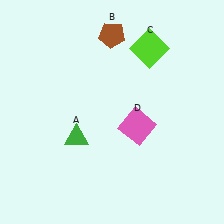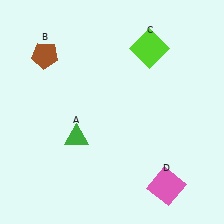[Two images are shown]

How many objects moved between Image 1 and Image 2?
2 objects moved between the two images.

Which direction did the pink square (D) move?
The pink square (D) moved down.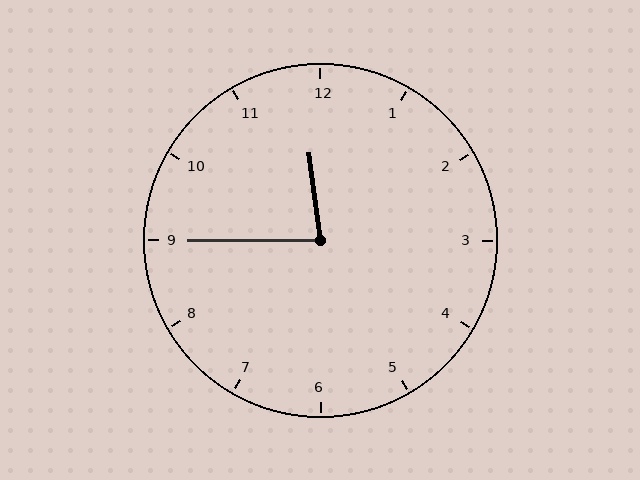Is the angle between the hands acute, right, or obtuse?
It is acute.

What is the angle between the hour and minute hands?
Approximately 82 degrees.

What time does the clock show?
11:45.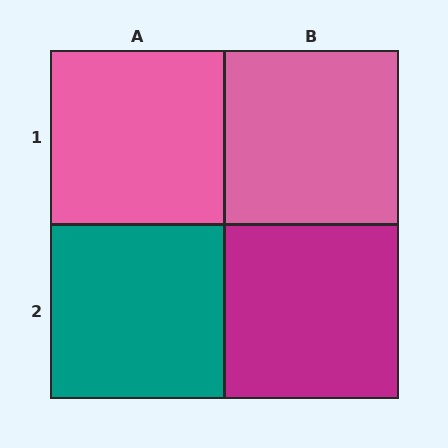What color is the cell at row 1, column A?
Pink.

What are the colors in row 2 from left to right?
Teal, magenta.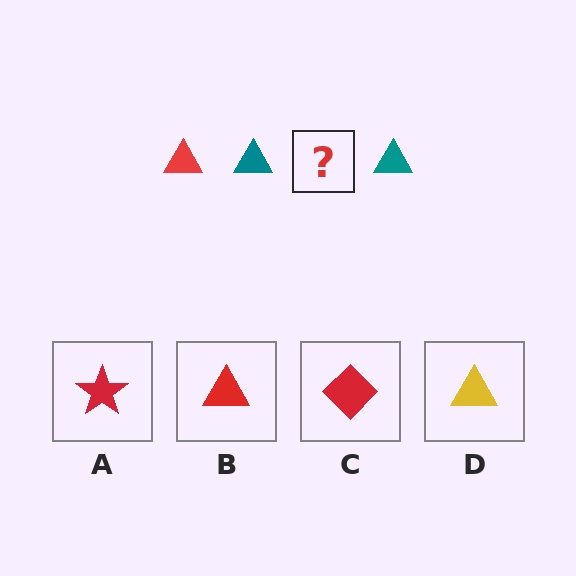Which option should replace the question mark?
Option B.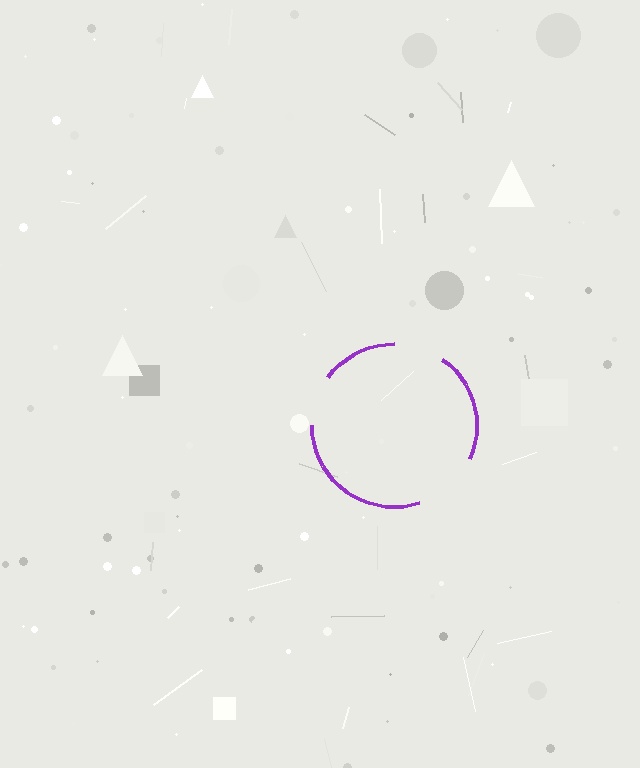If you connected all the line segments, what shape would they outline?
They would outline a circle.